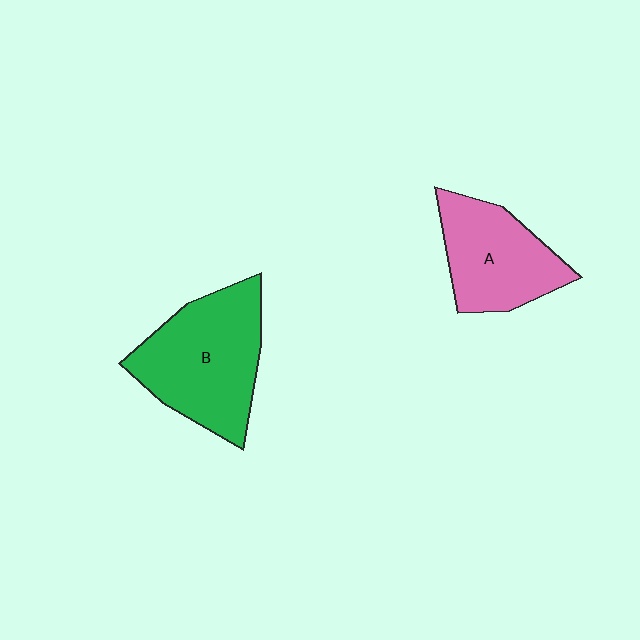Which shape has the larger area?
Shape B (green).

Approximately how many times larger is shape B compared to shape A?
Approximately 1.3 times.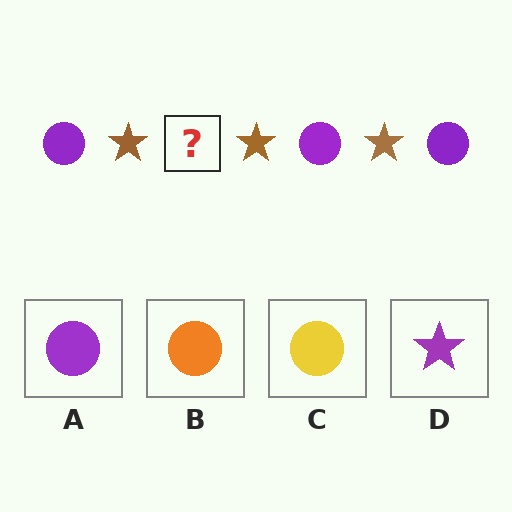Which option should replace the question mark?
Option A.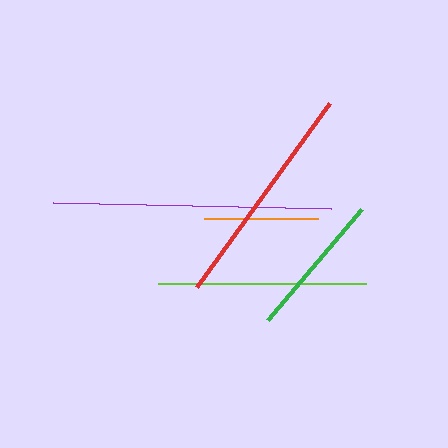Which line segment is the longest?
The purple line is the longest at approximately 279 pixels.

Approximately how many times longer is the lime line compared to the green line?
The lime line is approximately 1.4 times the length of the green line.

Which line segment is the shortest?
The orange line is the shortest at approximately 114 pixels.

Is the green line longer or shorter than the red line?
The red line is longer than the green line.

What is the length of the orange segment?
The orange segment is approximately 114 pixels long.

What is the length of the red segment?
The red segment is approximately 227 pixels long.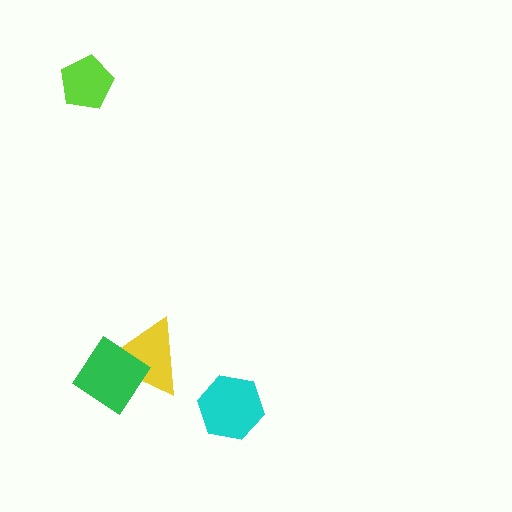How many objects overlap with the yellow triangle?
1 object overlaps with the yellow triangle.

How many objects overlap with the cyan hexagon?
0 objects overlap with the cyan hexagon.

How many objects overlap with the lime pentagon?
0 objects overlap with the lime pentagon.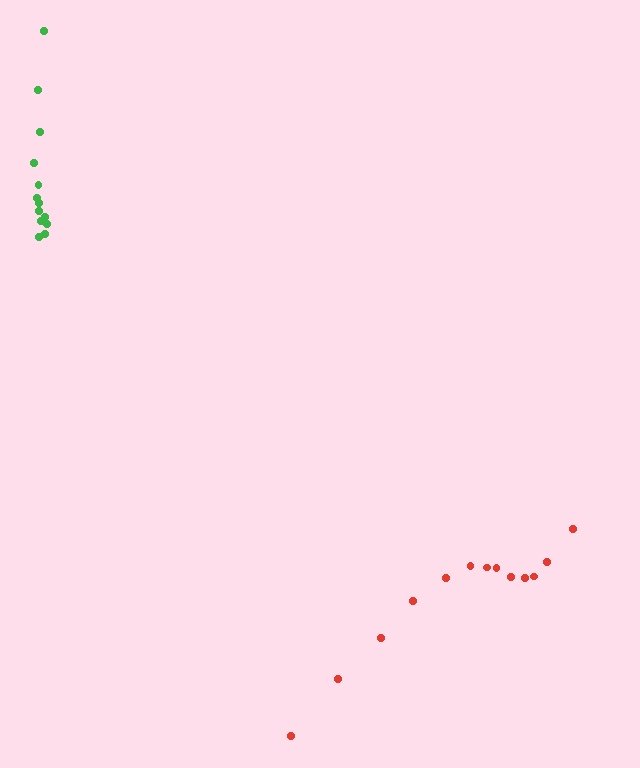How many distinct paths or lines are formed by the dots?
There are 2 distinct paths.